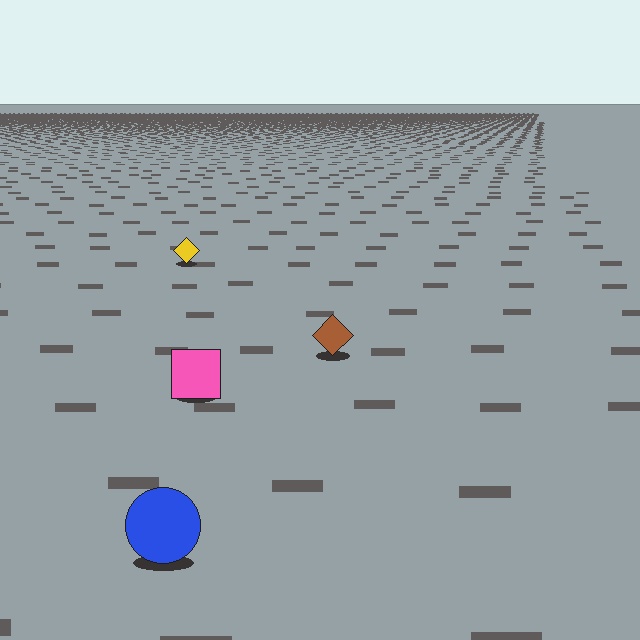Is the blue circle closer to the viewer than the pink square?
Yes. The blue circle is closer — you can tell from the texture gradient: the ground texture is coarser near it.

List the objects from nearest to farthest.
From nearest to farthest: the blue circle, the pink square, the brown diamond, the yellow diamond.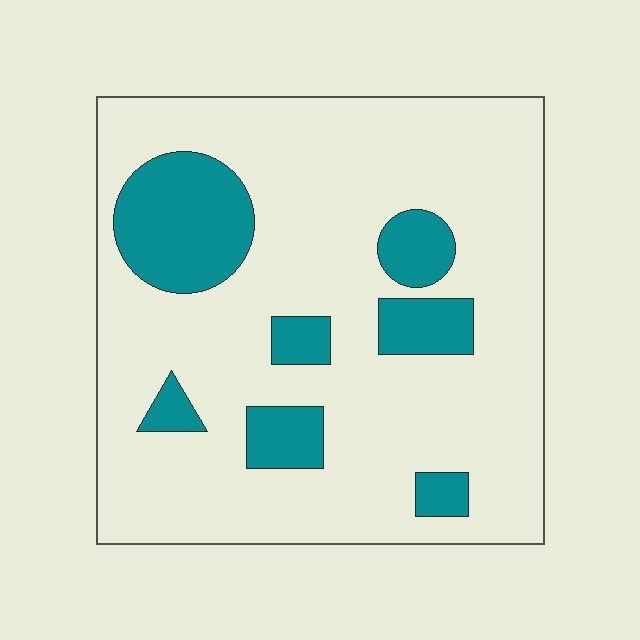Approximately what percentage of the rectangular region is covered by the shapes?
Approximately 20%.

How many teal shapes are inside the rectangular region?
7.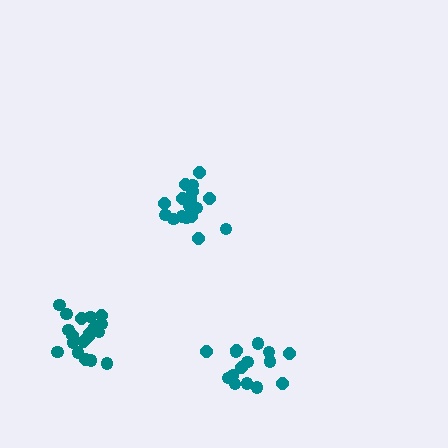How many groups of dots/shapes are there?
There are 3 groups.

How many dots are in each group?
Group 1: 18 dots, Group 2: 19 dots, Group 3: 15 dots (52 total).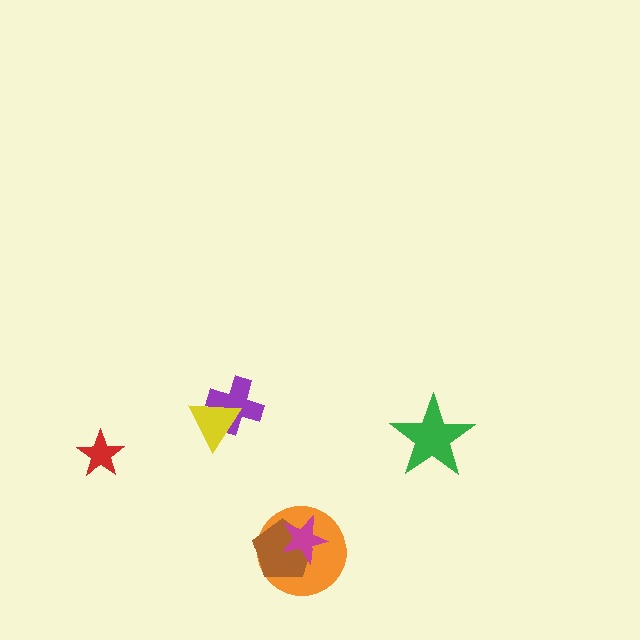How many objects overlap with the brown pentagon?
2 objects overlap with the brown pentagon.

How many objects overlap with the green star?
0 objects overlap with the green star.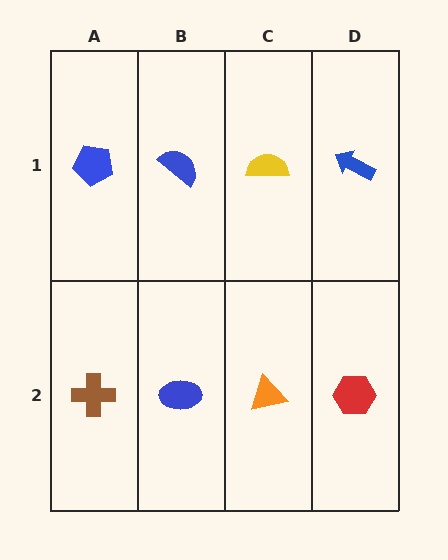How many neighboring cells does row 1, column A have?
2.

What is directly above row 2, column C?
A yellow semicircle.